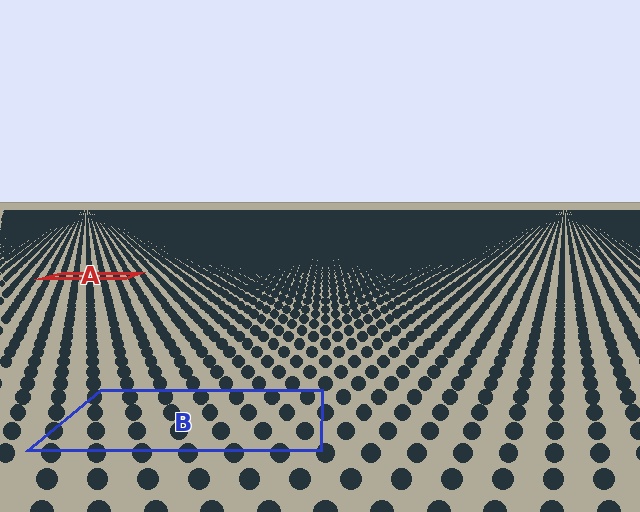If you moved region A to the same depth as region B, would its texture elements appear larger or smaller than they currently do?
They would appear larger. At a closer depth, the same texture elements are projected at a bigger on-screen size.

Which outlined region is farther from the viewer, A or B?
Region A is farther from the viewer — the texture elements inside it appear smaller and more densely packed.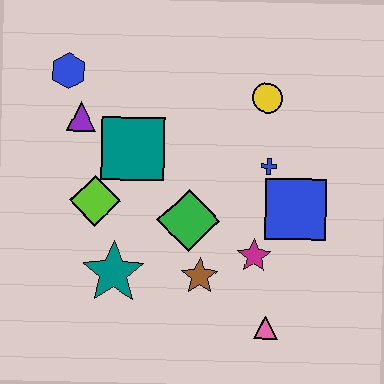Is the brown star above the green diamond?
No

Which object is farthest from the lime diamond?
The pink triangle is farthest from the lime diamond.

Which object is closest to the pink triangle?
The magenta star is closest to the pink triangle.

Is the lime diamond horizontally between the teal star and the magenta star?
No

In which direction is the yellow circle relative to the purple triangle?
The yellow circle is to the right of the purple triangle.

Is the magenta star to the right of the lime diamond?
Yes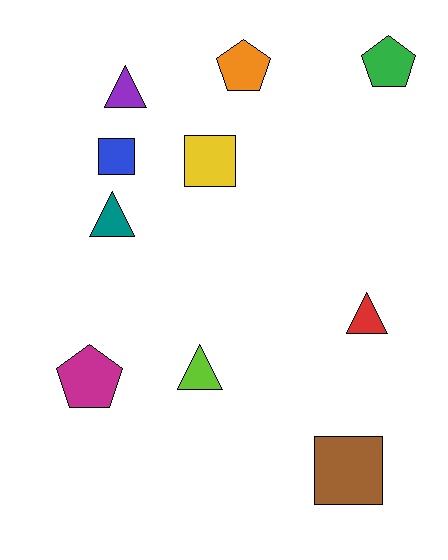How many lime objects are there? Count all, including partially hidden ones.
There is 1 lime object.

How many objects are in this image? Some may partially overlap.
There are 10 objects.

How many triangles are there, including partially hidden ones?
There are 4 triangles.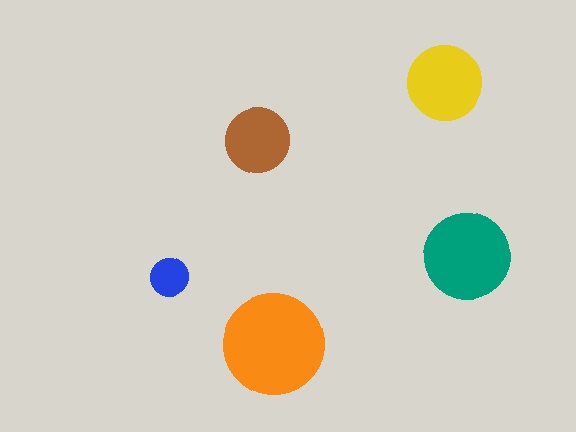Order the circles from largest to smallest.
the orange one, the teal one, the yellow one, the brown one, the blue one.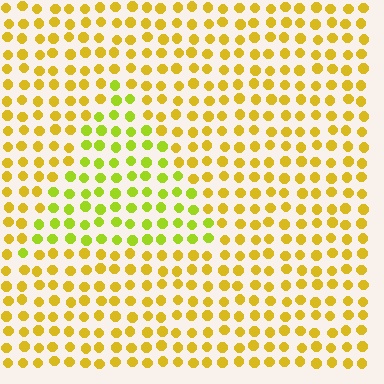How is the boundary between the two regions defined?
The boundary is defined purely by a slight shift in hue (about 30 degrees). Spacing, size, and orientation are identical on both sides.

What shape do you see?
I see a triangle.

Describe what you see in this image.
The image is filled with small yellow elements in a uniform arrangement. A triangle-shaped region is visible where the elements are tinted to a slightly different hue, forming a subtle color boundary.